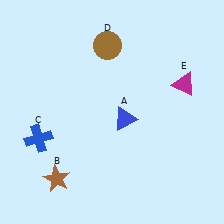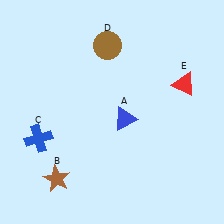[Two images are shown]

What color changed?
The triangle (E) changed from magenta in Image 1 to red in Image 2.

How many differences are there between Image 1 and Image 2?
There is 1 difference between the two images.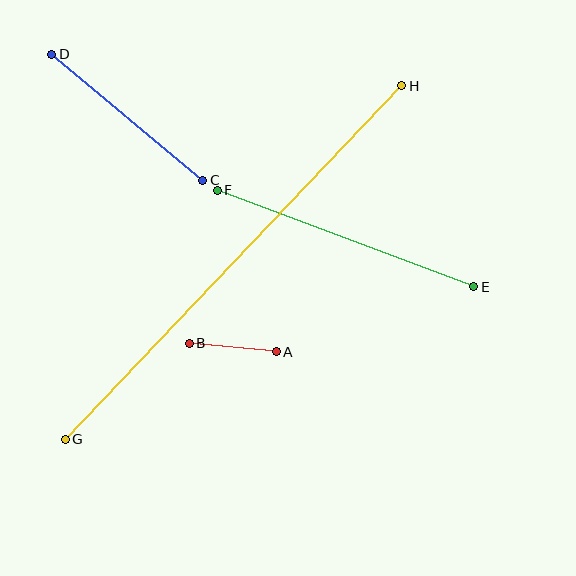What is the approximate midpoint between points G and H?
The midpoint is at approximately (233, 263) pixels.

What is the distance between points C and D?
The distance is approximately 196 pixels.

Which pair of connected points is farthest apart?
Points G and H are farthest apart.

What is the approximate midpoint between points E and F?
The midpoint is at approximately (345, 239) pixels.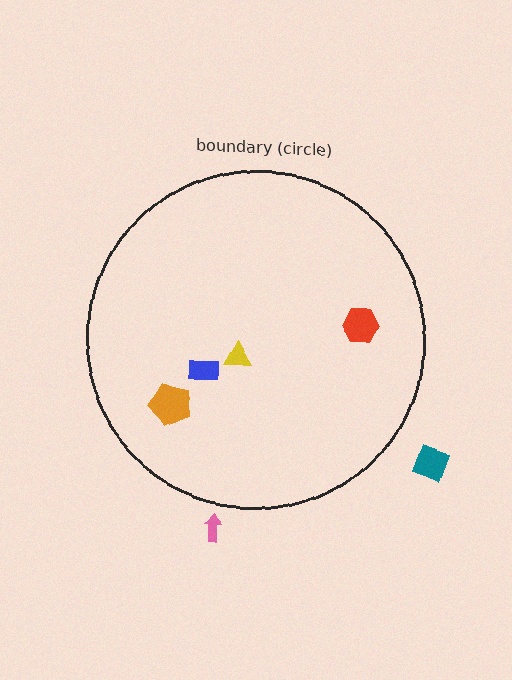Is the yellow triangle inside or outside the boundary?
Inside.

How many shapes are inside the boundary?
4 inside, 2 outside.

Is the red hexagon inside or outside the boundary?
Inside.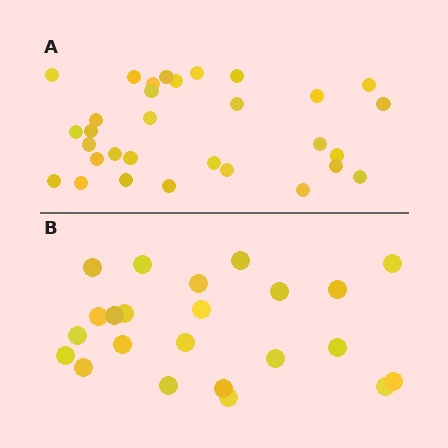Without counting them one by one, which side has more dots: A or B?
Region A (the top region) has more dots.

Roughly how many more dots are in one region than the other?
Region A has roughly 8 or so more dots than region B.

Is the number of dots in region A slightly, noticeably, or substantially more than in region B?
Region A has noticeably more, but not dramatically so. The ratio is roughly 1.3 to 1.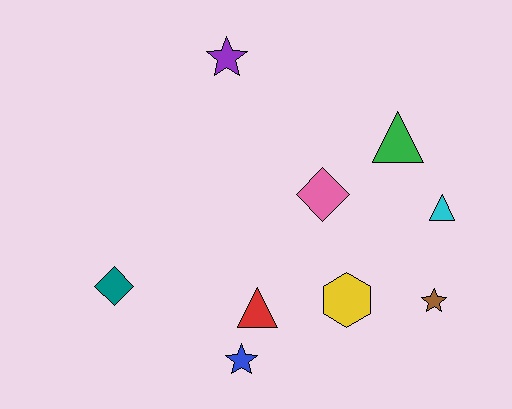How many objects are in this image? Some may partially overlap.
There are 9 objects.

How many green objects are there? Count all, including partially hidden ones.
There is 1 green object.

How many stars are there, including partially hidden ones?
There are 3 stars.